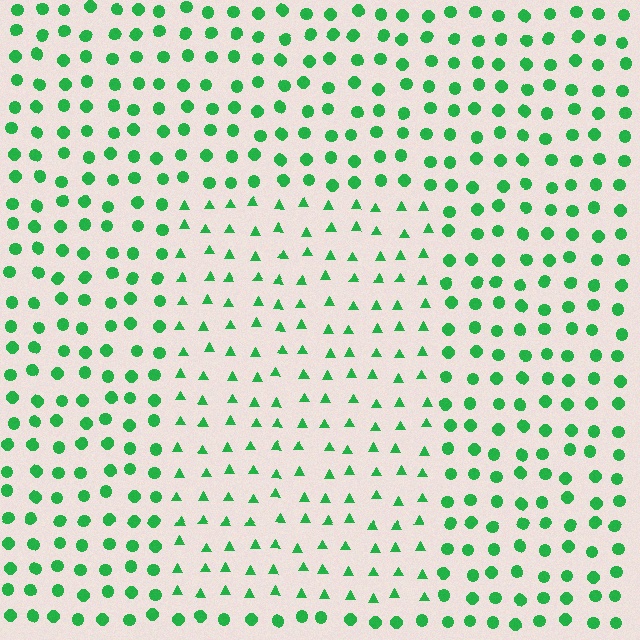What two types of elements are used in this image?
The image uses triangles inside the rectangle region and circles outside it.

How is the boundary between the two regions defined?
The boundary is defined by a change in element shape: triangles inside vs. circles outside. All elements share the same color and spacing.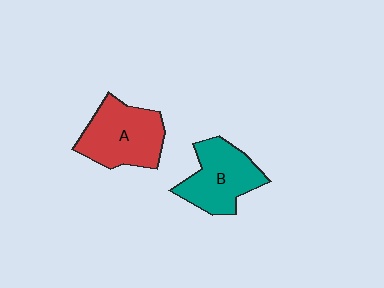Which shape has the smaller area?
Shape B (teal).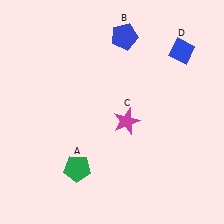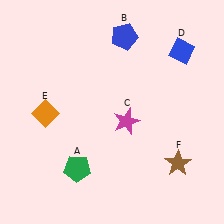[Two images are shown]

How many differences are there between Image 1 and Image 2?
There are 2 differences between the two images.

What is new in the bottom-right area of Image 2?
A brown star (F) was added in the bottom-right area of Image 2.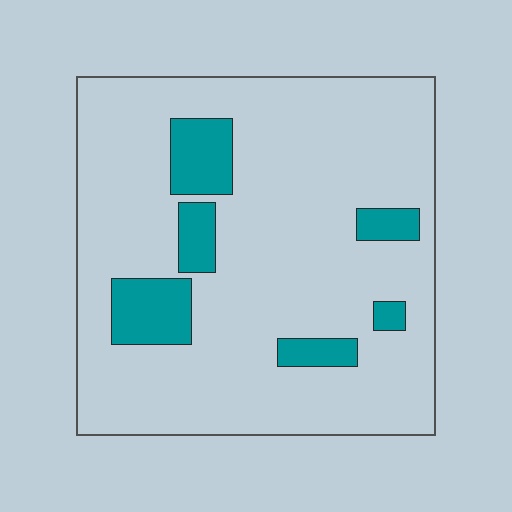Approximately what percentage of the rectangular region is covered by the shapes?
Approximately 15%.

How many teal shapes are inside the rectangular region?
6.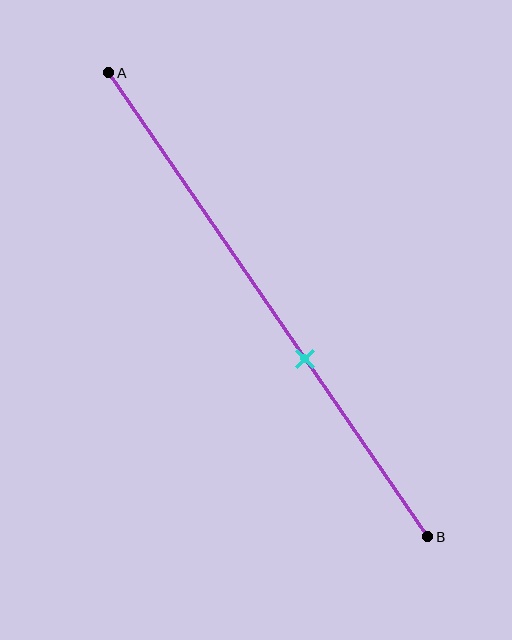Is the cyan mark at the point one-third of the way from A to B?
No, the mark is at about 60% from A, not at the 33% one-third point.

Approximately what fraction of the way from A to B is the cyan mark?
The cyan mark is approximately 60% of the way from A to B.